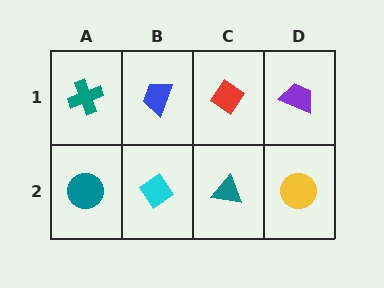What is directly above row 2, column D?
A purple trapezoid.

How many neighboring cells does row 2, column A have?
2.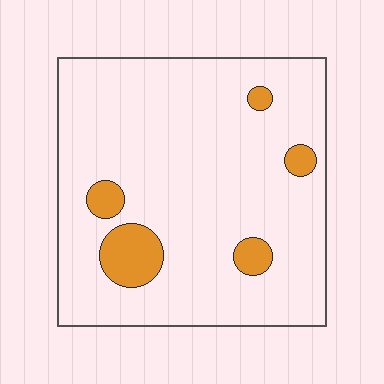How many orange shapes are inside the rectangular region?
5.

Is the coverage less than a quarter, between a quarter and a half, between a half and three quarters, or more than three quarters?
Less than a quarter.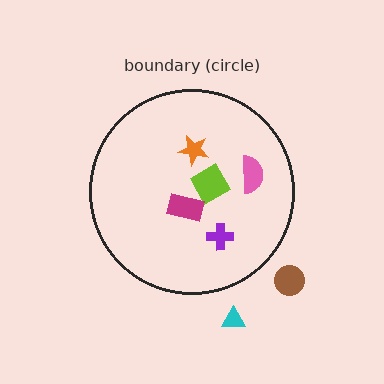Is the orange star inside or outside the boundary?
Inside.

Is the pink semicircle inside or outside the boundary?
Inside.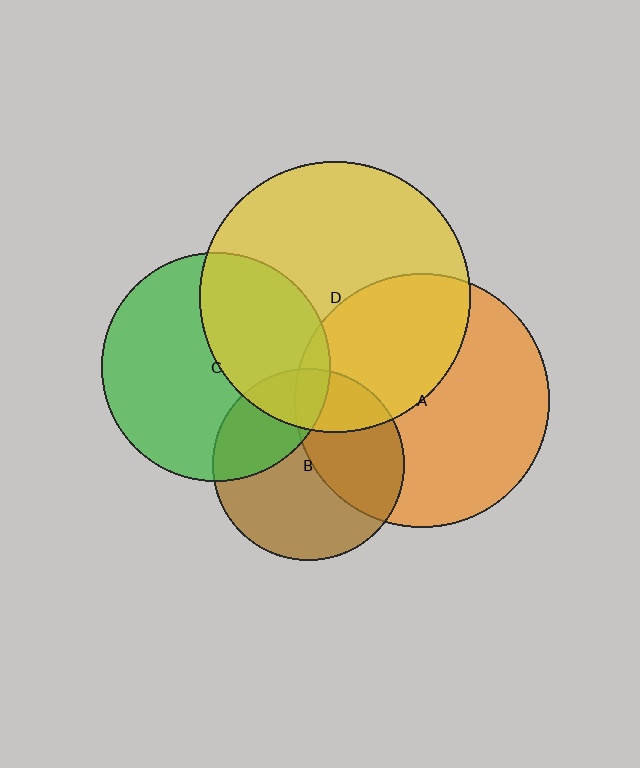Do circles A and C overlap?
Yes.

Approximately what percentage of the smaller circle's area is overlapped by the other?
Approximately 5%.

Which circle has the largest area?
Circle D (yellow).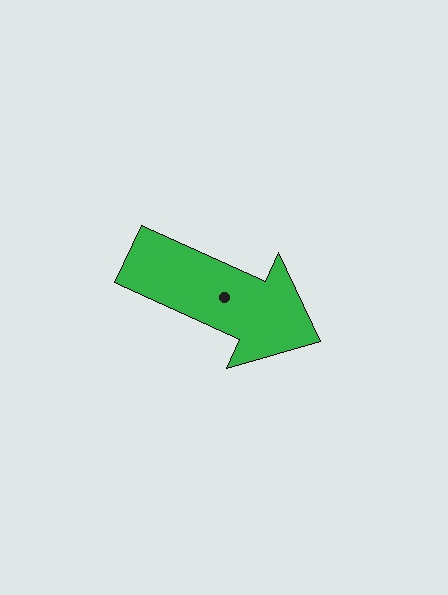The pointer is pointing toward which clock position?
Roughly 4 o'clock.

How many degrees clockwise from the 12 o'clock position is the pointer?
Approximately 114 degrees.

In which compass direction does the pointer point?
Southeast.